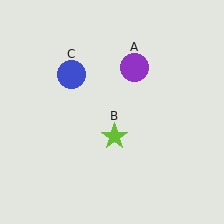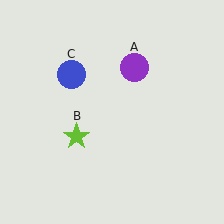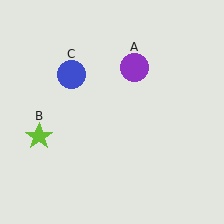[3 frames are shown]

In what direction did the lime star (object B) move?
The lime star (object B) moved left.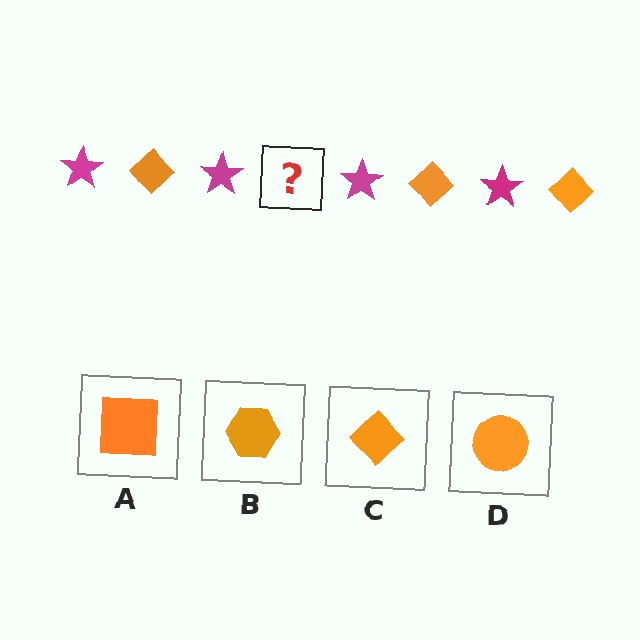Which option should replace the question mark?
Option C.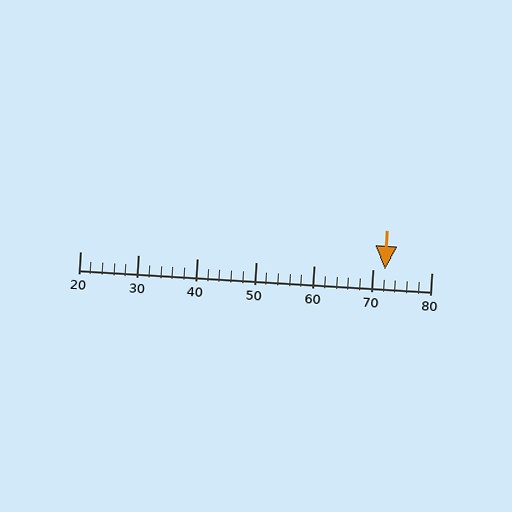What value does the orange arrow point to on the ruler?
The orange arrow points to approximately 72.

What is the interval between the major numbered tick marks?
The major tick marks are spaced 10 units apart.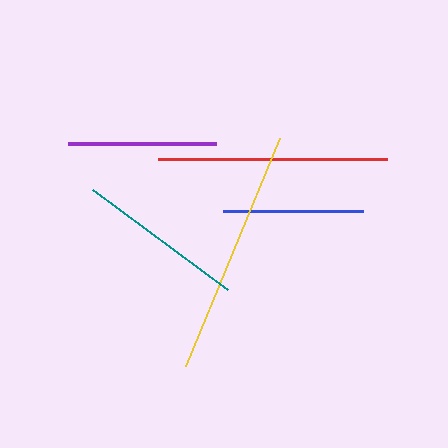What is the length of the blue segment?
The blue segment is approximately 139 pixels long.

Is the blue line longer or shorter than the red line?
The red line is longer than the blue line.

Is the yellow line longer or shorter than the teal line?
The yellow line is longer than the teal line.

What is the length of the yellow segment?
The yellow segment is approximately 247 pixels long.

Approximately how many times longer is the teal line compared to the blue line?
The teal line is approximately 1.2 times the length of the blue line.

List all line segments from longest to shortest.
From longest to shortest: yellow, red, teal, purple, blue.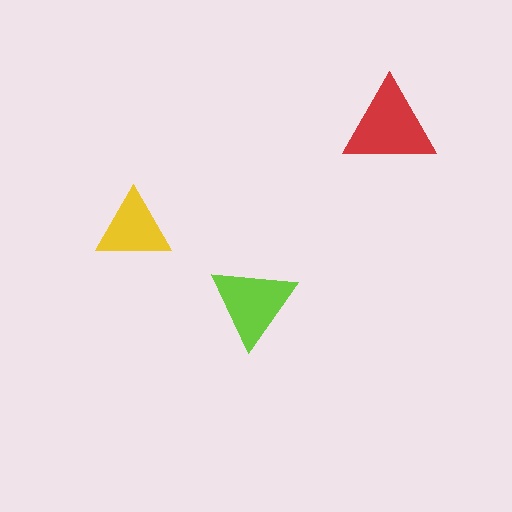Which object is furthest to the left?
The yellow triangle is leftmost.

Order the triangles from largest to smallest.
the red one, the lime one, the yellow one.